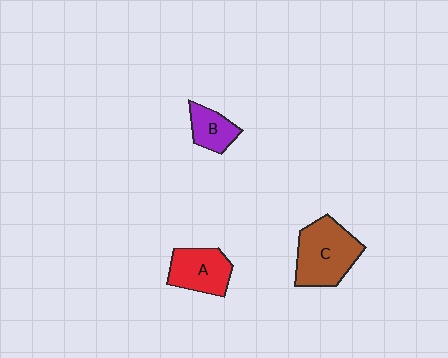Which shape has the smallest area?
Shape B (purple).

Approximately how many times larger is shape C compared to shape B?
Approximately 2.1 times.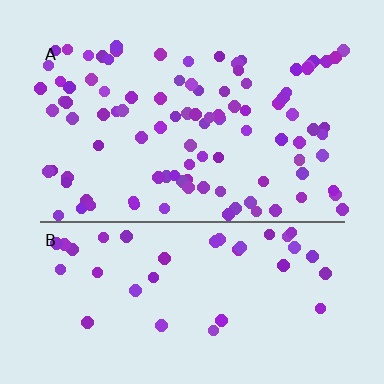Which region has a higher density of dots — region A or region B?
A (the top).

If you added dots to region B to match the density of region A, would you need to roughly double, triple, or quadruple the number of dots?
Approximately triple.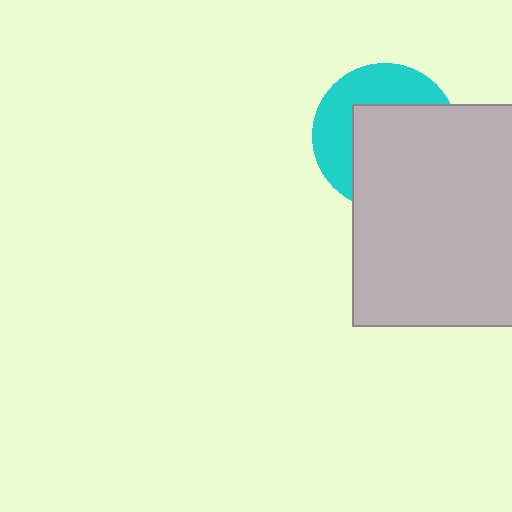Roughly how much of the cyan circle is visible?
A small part of it is visible (roughly 41%).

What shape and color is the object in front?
The object in front is a light gray square.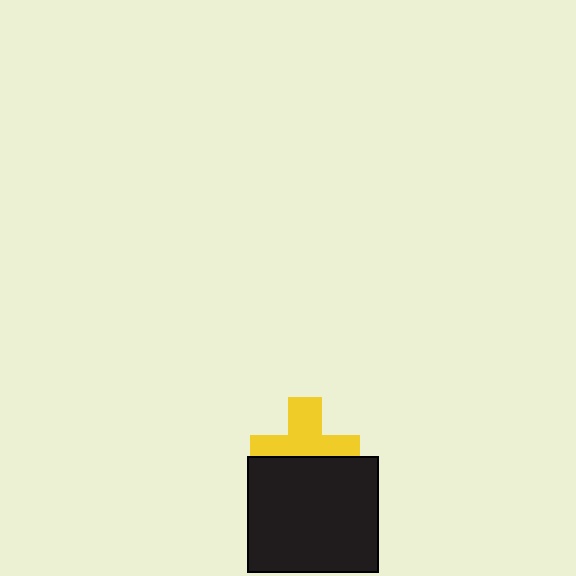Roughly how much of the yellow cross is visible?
About half of it is visible (roughly 55%).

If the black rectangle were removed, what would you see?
You would see the complete yellow cross.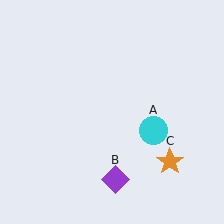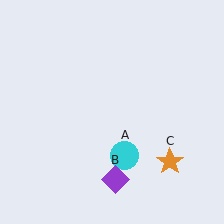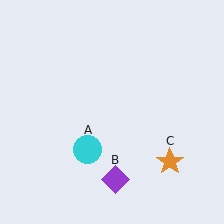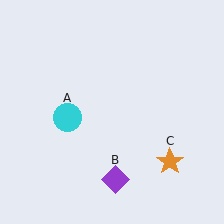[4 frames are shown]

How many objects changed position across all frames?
1 object changed position: cyan circle (object A).